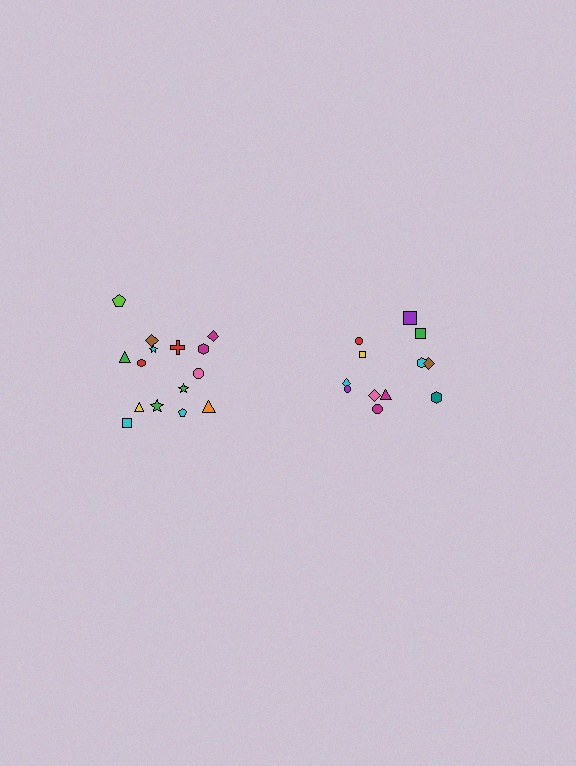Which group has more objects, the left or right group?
The left group.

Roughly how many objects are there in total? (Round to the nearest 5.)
Roughly 25 objects in total.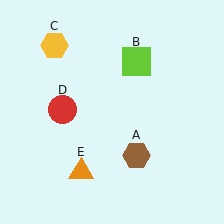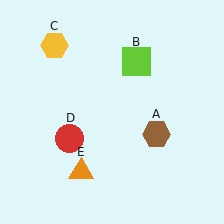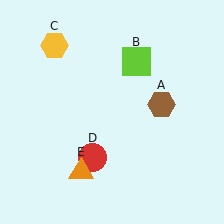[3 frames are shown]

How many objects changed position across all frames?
2 objects changed position: brown hexagon (object A), red circle (object D).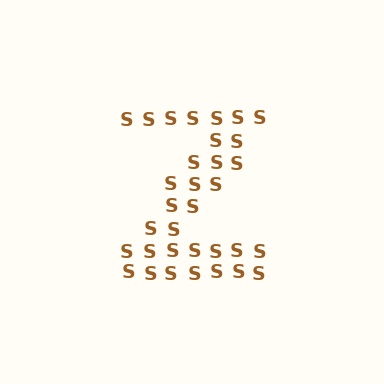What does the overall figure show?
The overall figure shows the letter Z.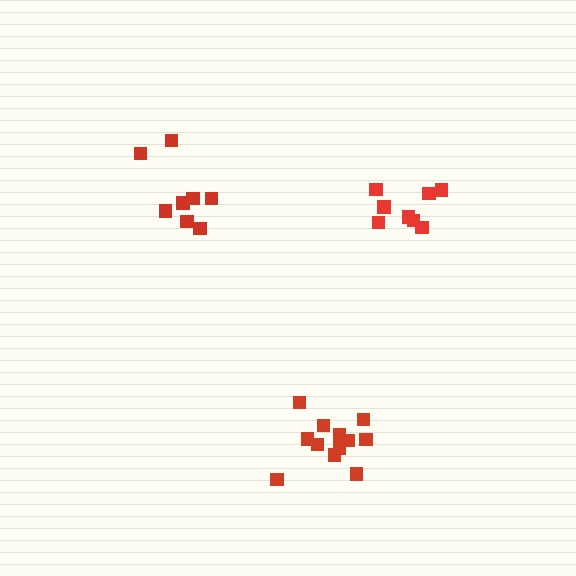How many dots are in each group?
Group 1: 12 dots, Group 2: 8 dots, Group 3: 8 dots (28 total).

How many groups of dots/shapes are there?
There are 3 groups.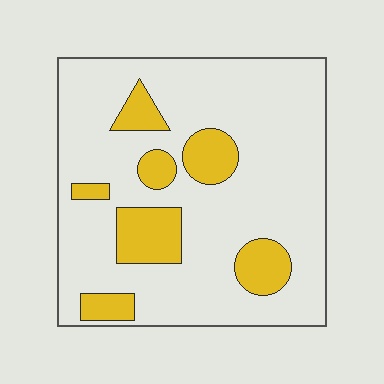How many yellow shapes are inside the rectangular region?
7.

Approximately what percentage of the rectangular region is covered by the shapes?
Approximately 20%.